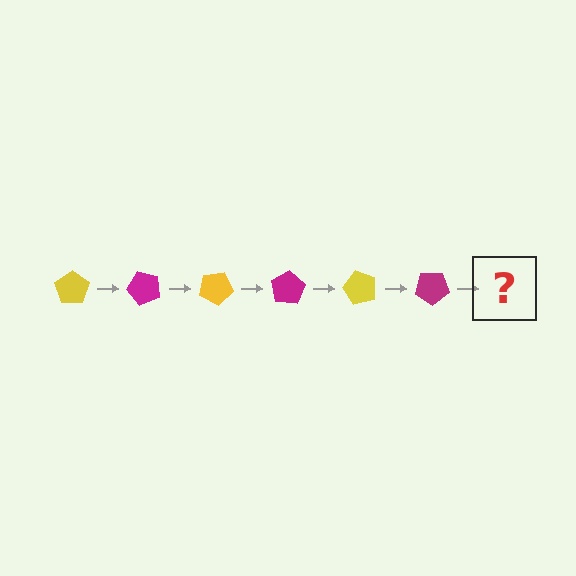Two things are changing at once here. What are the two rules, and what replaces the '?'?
The two rules are that it rotates 50 degrees each step and the color cycles through yellow and magenta. The '?' should be a yellow pentagon, rotated 300 degrees from the start.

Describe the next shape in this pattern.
It should be a yellow pentagon, rotated 300 degrees from the start.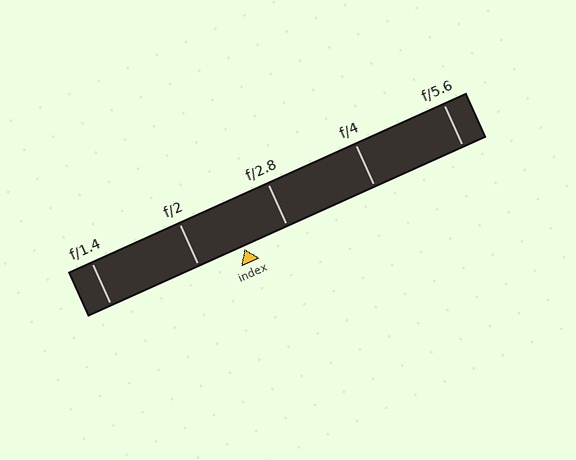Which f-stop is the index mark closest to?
The index mark is closest to f/2.8.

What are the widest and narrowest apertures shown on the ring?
The widest aperture shown is f/1.4 and the narrowest is f/5.6.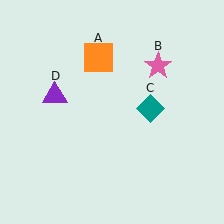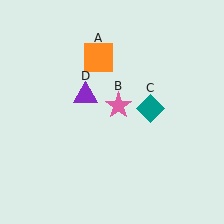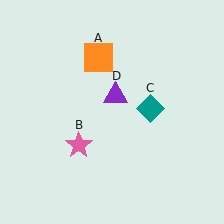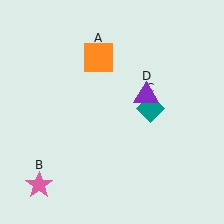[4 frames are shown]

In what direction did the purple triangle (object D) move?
The purple triangle (object D) moved right.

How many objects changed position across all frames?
2 objects changed position: pink star (object B), purple triangle (object D).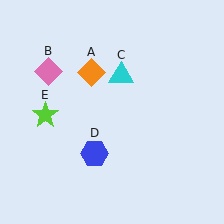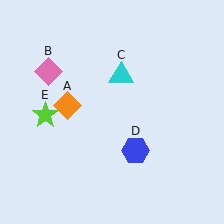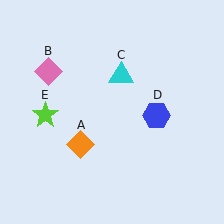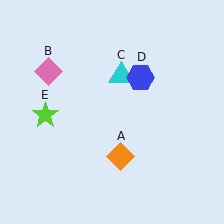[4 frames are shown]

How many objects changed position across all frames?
2 objects changed position: orange diamond (object A), blue hexagon (object D).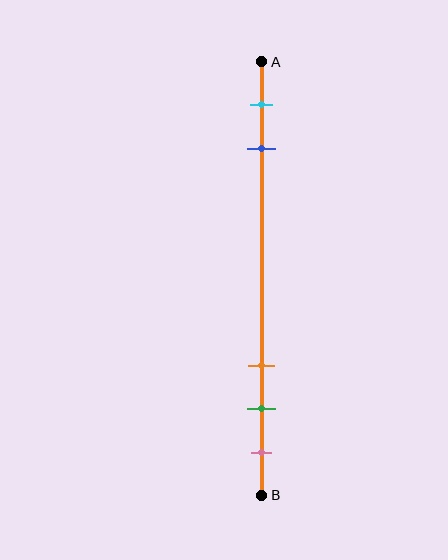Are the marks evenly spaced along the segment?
No, the marks are not evenly spaced.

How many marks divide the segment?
There are 5 marks dividing the segment.